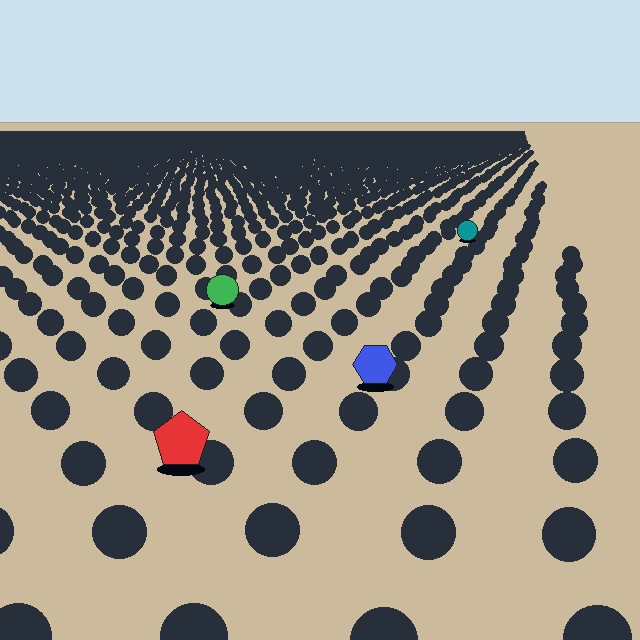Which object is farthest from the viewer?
The teal circle is farthest from the viewer. It appears smaller and the ground texture around it is denser.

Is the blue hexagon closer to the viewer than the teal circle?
Yes. The blue hexagon is closer — you can tell from the texture gradient: the ground texture is coarser near it.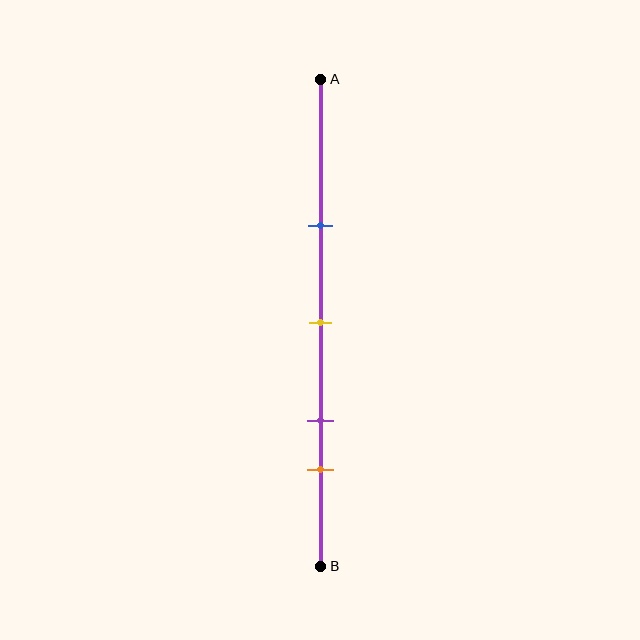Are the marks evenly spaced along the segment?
No, the marks are not evenly spaced.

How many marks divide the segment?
There are 4 marks dividing the segment.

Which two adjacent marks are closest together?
The purple and orange marks are the closest adjacent pair.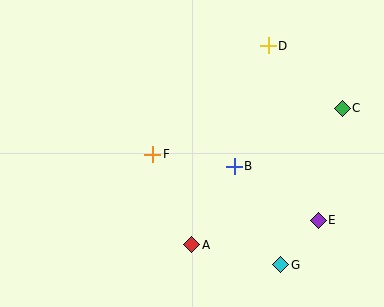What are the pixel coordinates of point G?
Point G is at (281, 265).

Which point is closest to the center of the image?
Point F at (153, 154) is closest to the center.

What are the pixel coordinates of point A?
Point A is at (192, 245).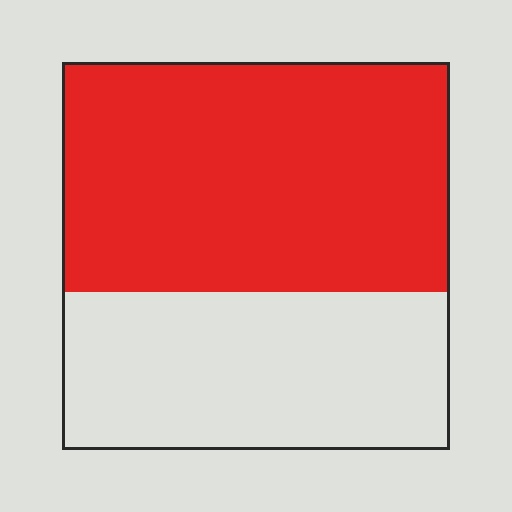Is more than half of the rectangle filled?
Yes.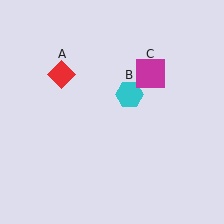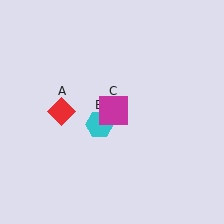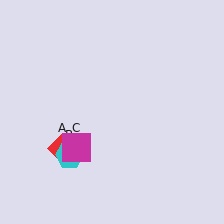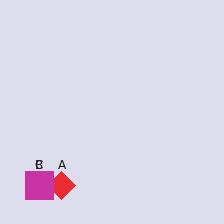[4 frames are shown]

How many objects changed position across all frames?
3 objects changed position: red diamond (object A), cyan hexagon (object B), magenta square (object C).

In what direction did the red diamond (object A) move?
The red diamond (object A) moved down.